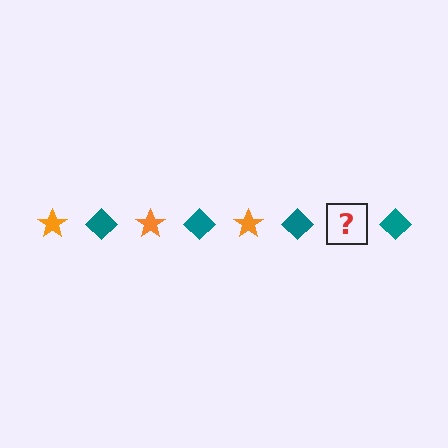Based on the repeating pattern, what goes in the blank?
The blank should be an orange star.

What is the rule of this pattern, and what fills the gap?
The rule is that the pattern alternates between orange star and teal diamond. The gap should be filled with an orange star.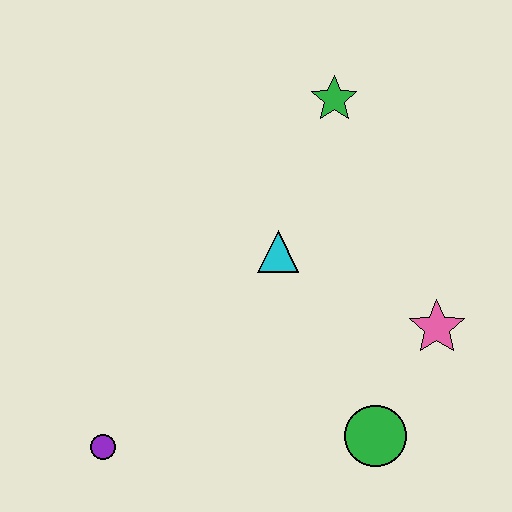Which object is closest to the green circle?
The pink star is closest to the green circle.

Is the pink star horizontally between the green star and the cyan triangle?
No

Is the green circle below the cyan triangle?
Yes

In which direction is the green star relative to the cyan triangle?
The green star is above the cyan triangle.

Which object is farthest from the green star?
The purple circle is farthest from the green star.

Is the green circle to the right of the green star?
Yes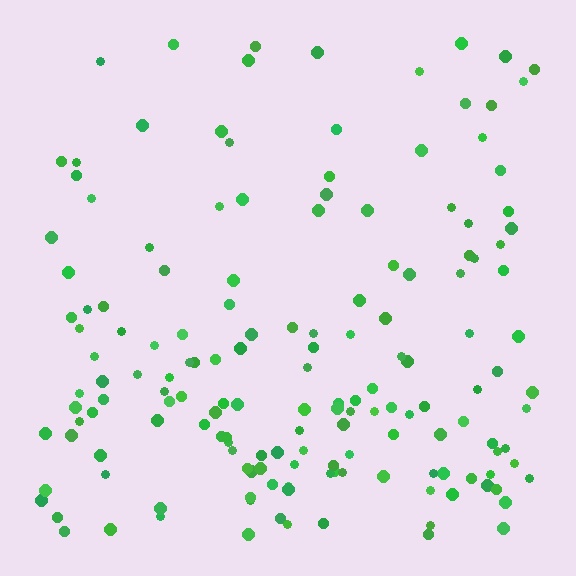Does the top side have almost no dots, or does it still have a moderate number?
Still a moderate number, just noticeably fewer than the bottom.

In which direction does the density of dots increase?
From top to bottom, with the bottom side densest.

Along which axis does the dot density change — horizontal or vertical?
Vertical.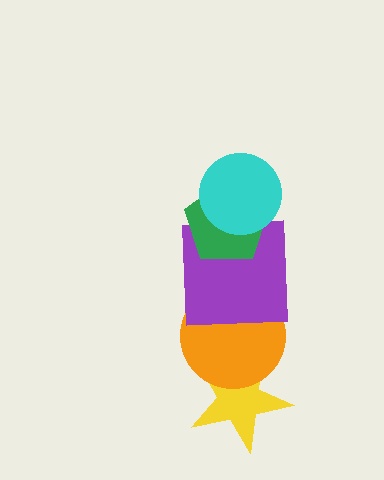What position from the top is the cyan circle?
The cyan circle is 1st from the top.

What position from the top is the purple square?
The purple square is 3rd from the top.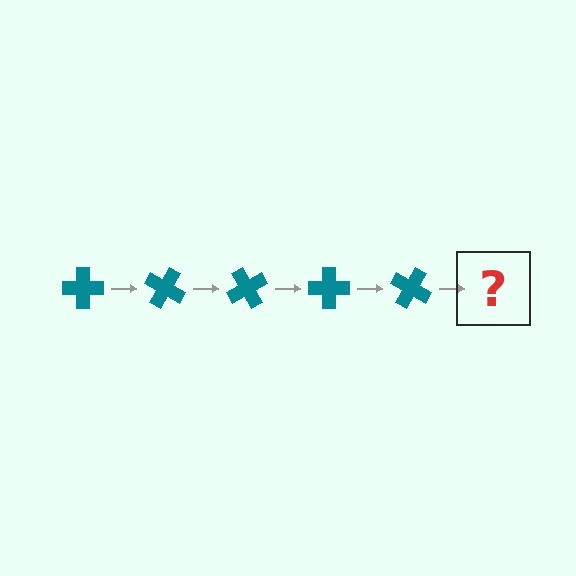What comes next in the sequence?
The next element should be a teal cross rotated 150 degrees.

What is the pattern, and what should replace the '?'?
The pattern is that the cross rotates 30 degrees each step. The '?' should be a teal cross rotated 150 degrees.